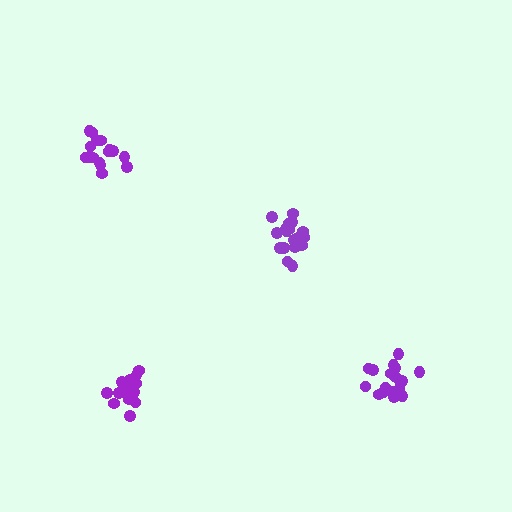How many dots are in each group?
Group 1: 16 dots, Group 2: 16 dots, Group 3: 20 dots, Group 4: 18 dots (70 total).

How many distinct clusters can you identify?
There are 4 distinct clusters.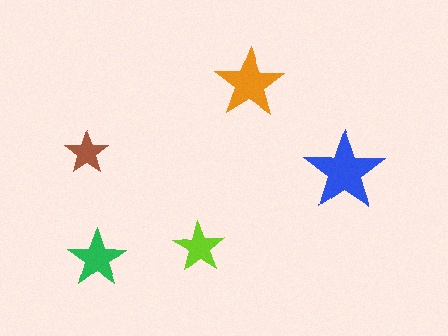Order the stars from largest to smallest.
the blue one, the orange one, the green one, the lime one, the brown one.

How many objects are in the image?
There are 5 objects in the image.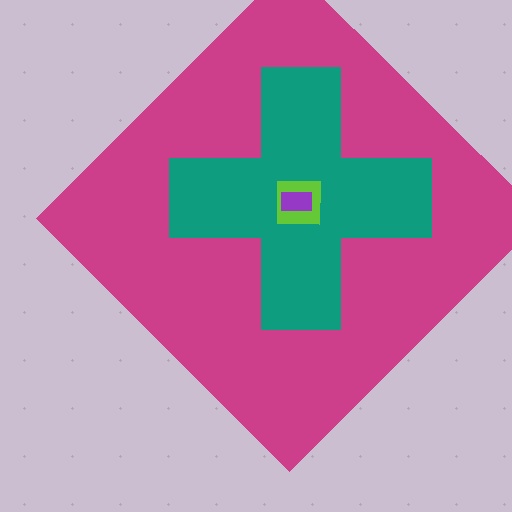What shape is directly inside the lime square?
The purple rectangle.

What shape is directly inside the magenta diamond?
The teal cross.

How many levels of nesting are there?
4.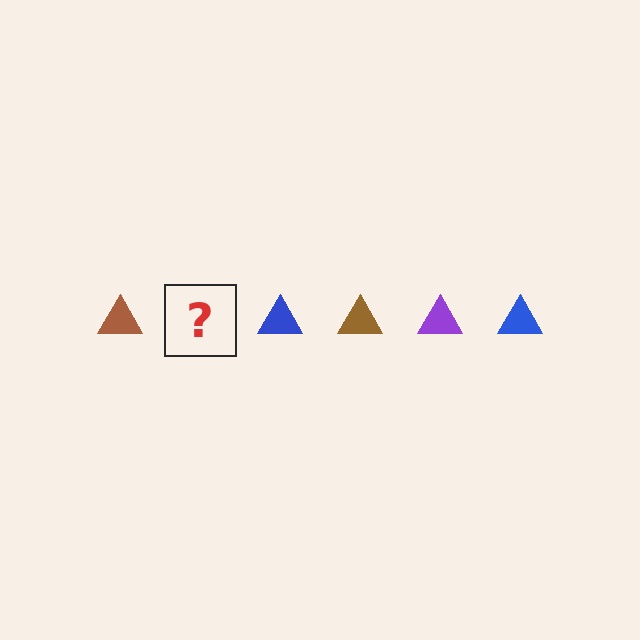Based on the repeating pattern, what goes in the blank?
The blank should be a purple triangle.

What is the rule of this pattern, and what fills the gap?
The rule is that the pattern cycles through brown, purple, blue triangles. The gap should be filled with a purple triangle.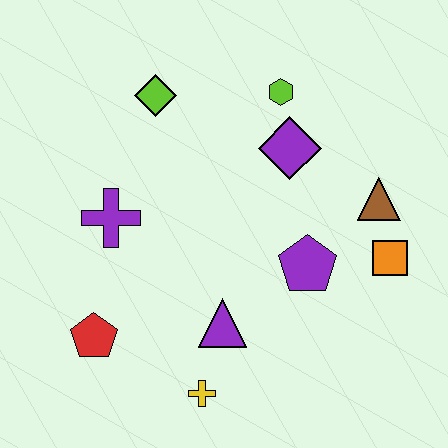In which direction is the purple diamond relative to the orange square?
The purple diamond is above the orange square.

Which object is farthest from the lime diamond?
The yellow cross is farthest from the lime diamond.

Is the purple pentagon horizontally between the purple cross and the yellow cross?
No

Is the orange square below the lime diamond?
Yes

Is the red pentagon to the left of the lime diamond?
Yes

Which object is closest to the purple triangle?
The yellow cross is closest to the purple triangle.